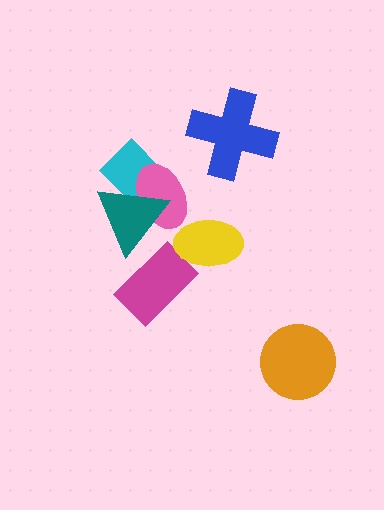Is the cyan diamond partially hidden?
Yes, it is partially covered by another shape.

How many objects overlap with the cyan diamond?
2 objects overlap with the cyan diamond.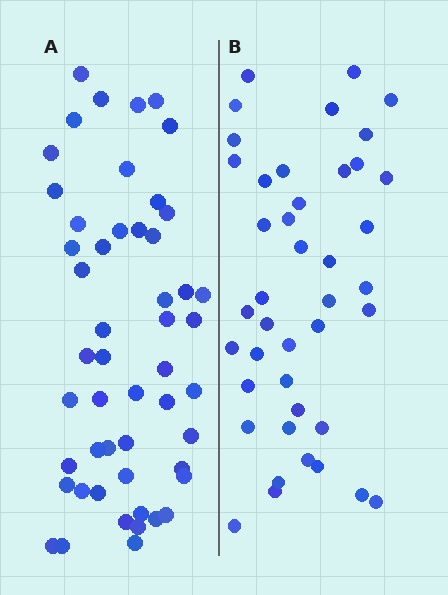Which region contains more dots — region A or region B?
Region A (the left region) has more dots.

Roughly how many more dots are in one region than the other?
Region A has roughly 8 or so more dots than region B.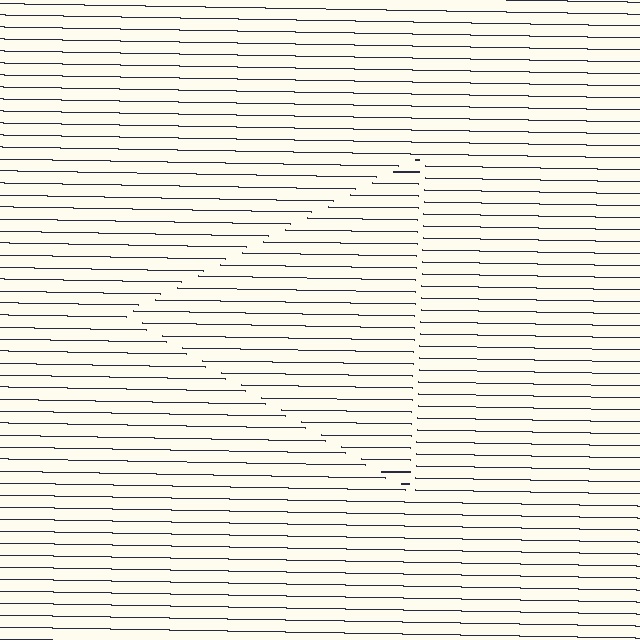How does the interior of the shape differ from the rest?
The interior of the shape contains the same grating, shifted by half a period — the contour is defined by the phase discontinuity where line-ends from the inner and outer gratings abut.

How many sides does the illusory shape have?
3 sides — the line-ends trace a triangle.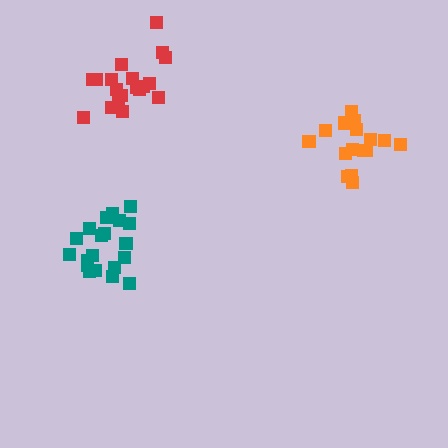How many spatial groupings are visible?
There are 3 spatial groupings.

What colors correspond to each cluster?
The clusters are colored: red, orange, teal.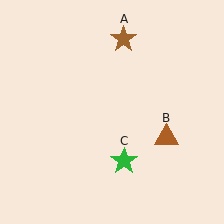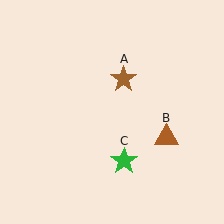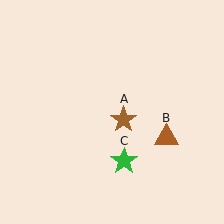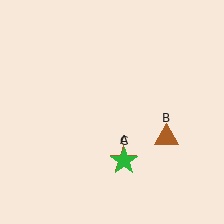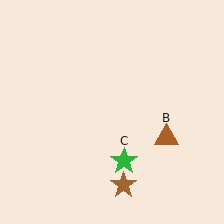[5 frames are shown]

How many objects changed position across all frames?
1 object changed position: brown star (object A).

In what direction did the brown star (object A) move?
The brown star (object A) moved down.